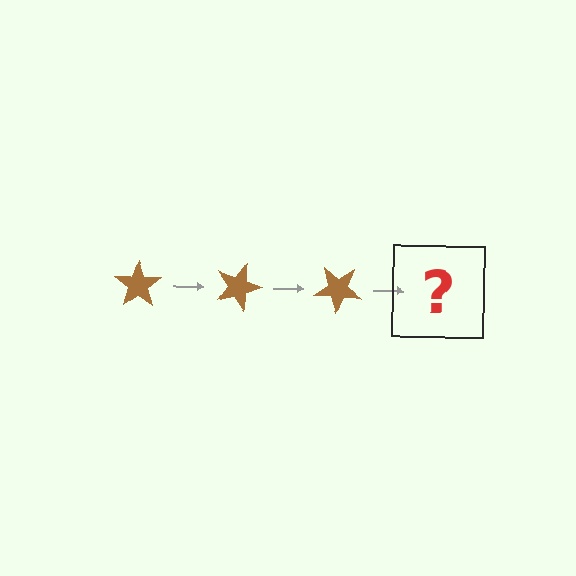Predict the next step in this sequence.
The next step is a brown star rotated 60 degrees.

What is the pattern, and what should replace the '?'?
The pattern is that the star rotates 20 degrees each step. The '?' should be a brown star rotated 60 degrees.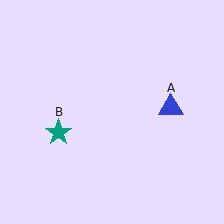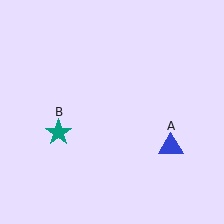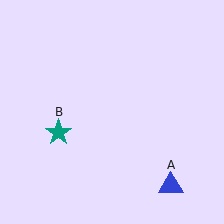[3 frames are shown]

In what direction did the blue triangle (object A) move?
The blue triangle (object A) moved down.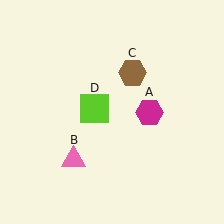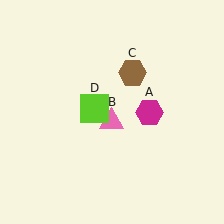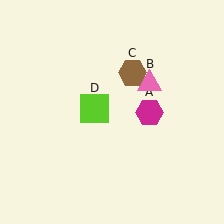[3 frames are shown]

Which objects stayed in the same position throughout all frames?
Magenta hexagon (object A) and brown hexagon (object C) and lime square (object D) remained stationary.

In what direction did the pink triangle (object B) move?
The pink triangle (object B) moved up and to the right.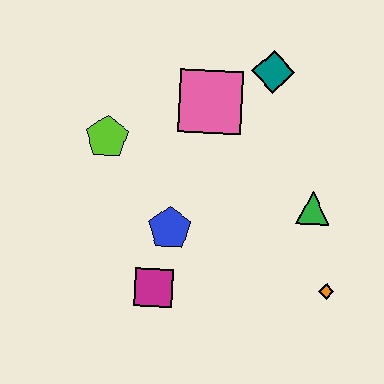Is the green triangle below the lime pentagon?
Yes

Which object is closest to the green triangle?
The orange diamond is closest to the green triangle.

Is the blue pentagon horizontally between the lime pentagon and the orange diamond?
Yes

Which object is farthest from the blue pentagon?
The teal diamond is farthest from the blue pentagon.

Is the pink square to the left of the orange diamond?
Yes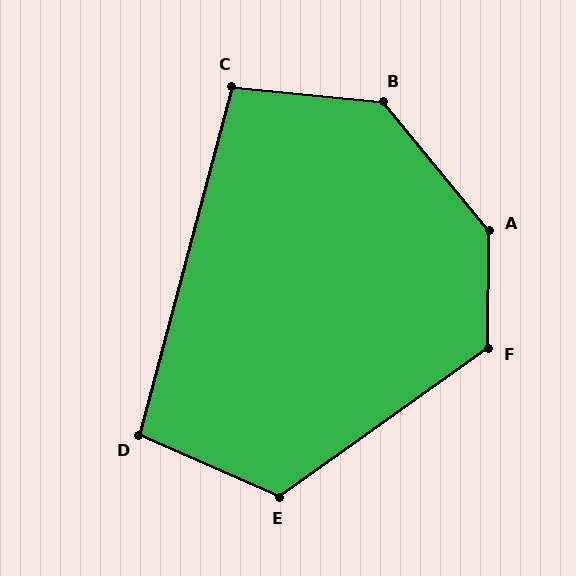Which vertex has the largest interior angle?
A, at approximately 140 degrees.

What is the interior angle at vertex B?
Approximately 135 degrees (obtuse).